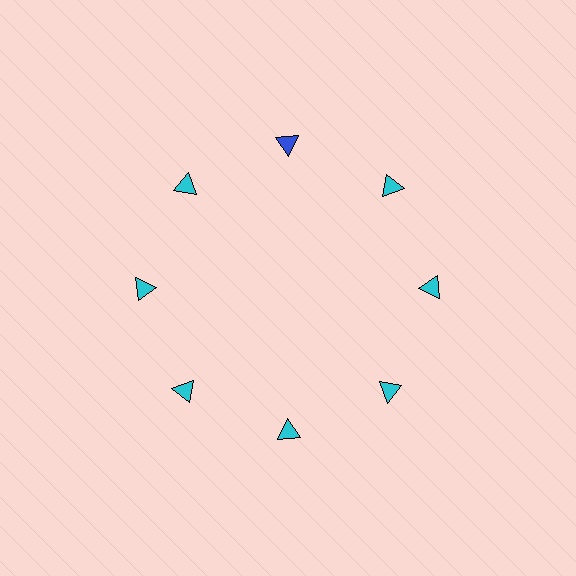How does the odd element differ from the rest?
It has a different color: blue instead of cyan.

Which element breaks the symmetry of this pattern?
The blue triangle at roughly the 12 o'clock position breaks the symmetry. All other shapes are cyan triangles.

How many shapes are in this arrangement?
There are 8 shapes arranged in a ring pattern.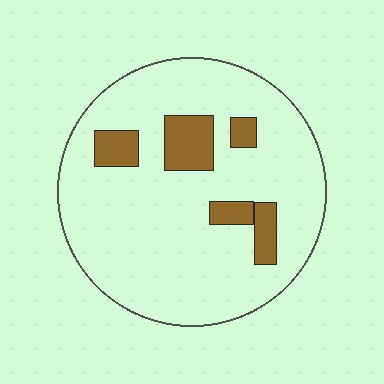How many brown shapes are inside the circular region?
5.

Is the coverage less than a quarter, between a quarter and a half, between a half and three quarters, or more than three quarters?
Less than a quarter.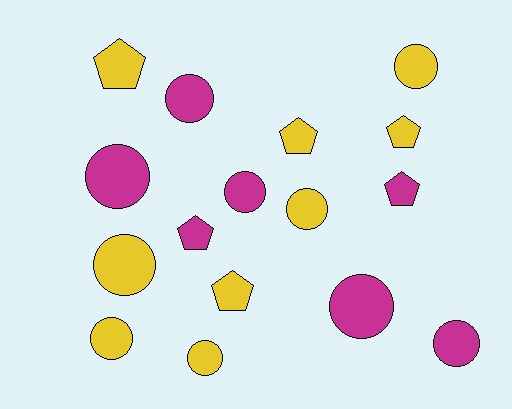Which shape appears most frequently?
Circle, with 10 objects.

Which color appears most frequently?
Yellow, with 9 objects.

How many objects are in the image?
There are 16 objects.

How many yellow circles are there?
There are 5 yellow circles.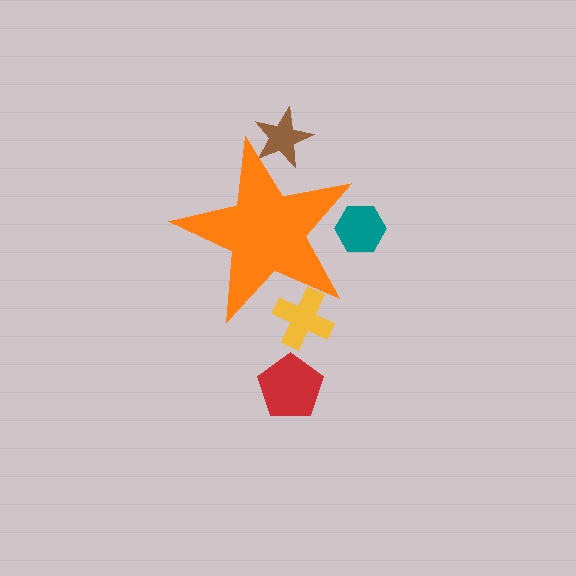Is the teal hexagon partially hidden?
Yes, the teal hexagon is partially hidden behind the orange star.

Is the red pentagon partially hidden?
No, the red pentagon is fully visible.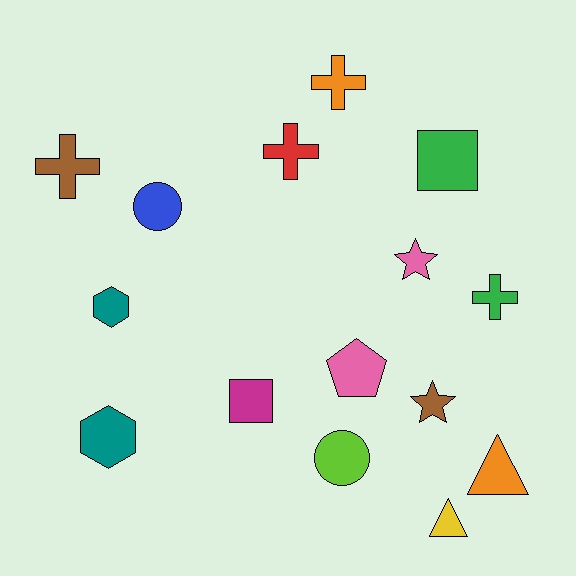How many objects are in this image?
There are 15 objects.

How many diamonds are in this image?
There are no diamonds.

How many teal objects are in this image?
There are 2 teal objects.